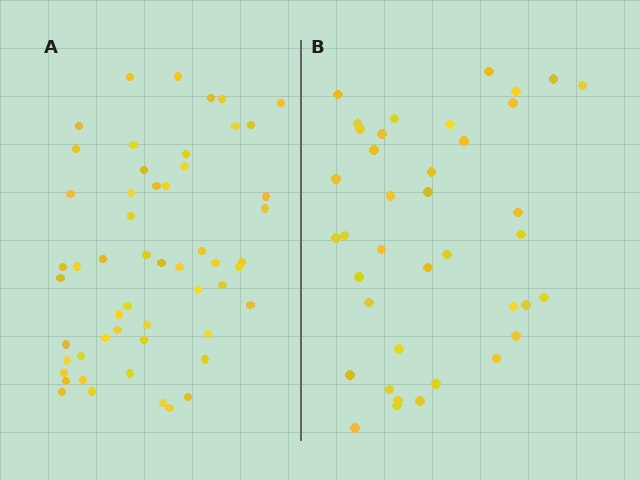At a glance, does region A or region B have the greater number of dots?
Region A (the left region) has more dots.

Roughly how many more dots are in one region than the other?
Region A has approximately 15 more dots than region B.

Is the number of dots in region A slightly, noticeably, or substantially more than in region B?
Region A has noticeably more, but not dramatically so. The ratio is roughly 1.4 to 1.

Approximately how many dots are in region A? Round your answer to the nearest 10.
About 50 dots. (The exact count is 54, which rounds to 50.)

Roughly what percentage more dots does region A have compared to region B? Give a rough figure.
About 40% more.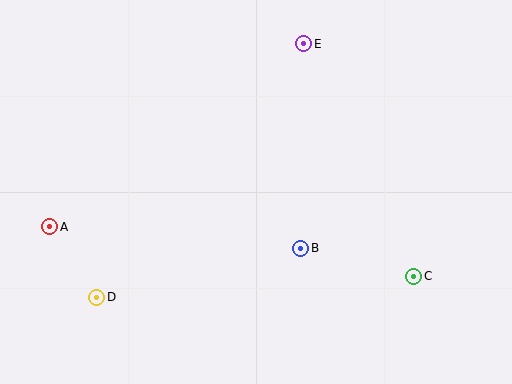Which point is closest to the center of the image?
Point B at (301, 248) is closest to the center.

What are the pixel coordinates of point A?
Point A is at (50, 227).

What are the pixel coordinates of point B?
Point B is at (301, 248).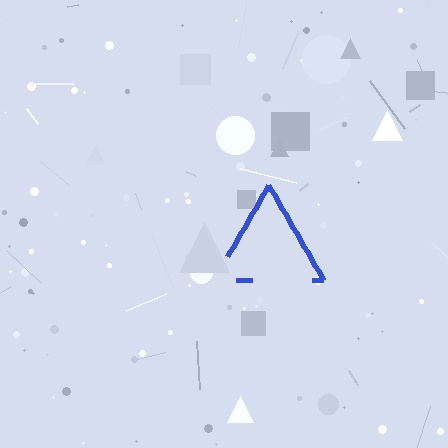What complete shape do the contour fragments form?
The contour fragments form a triangle.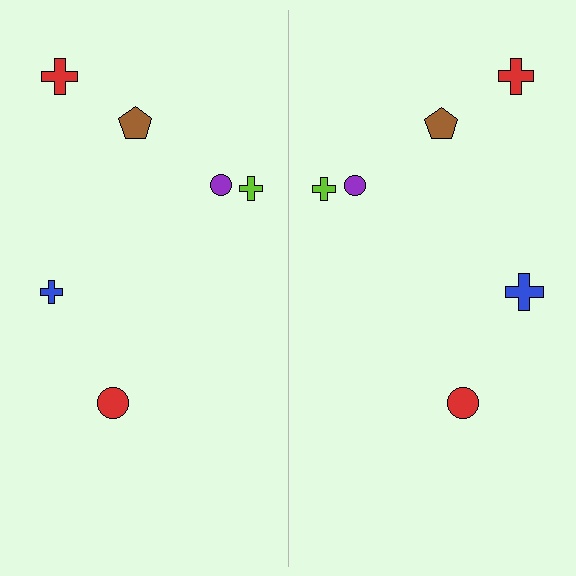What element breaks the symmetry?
The blue cross on the right side has a different size than its mirror counterpart.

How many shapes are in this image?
There are 12 shapes in this image.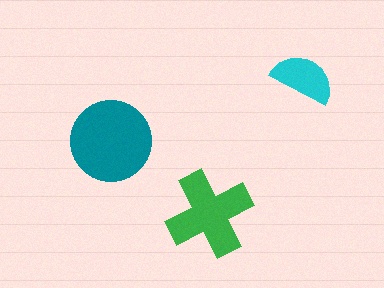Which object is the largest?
The teal circle.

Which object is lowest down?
The green cross is bottommost.